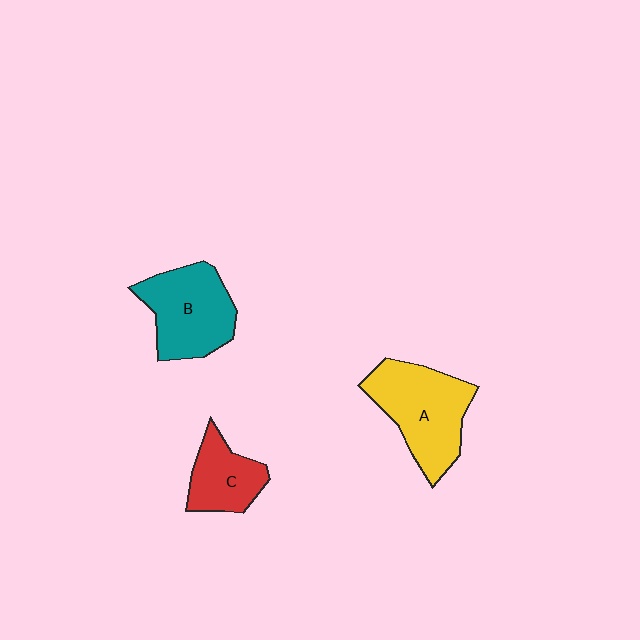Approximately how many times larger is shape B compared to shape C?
Approximately 1.5 times.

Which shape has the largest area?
Shape A (yellow).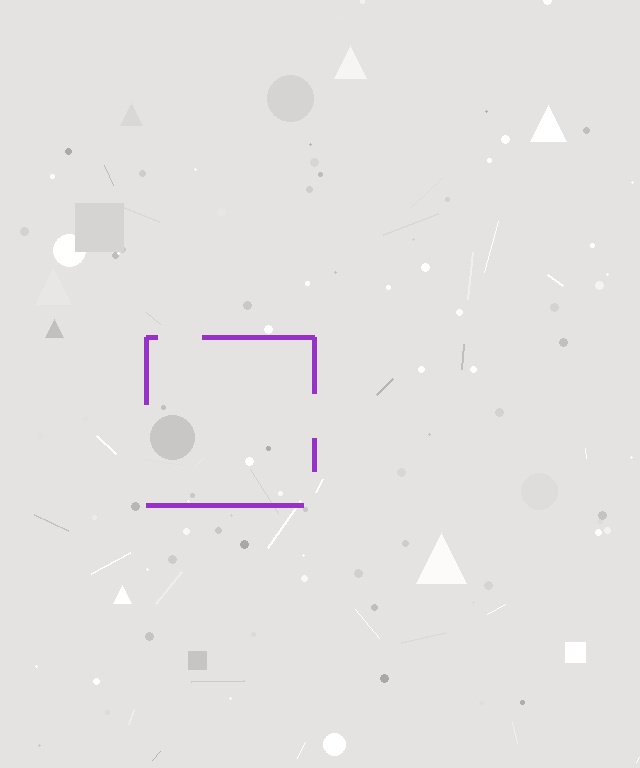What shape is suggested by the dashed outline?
The dashed outline suggests a square.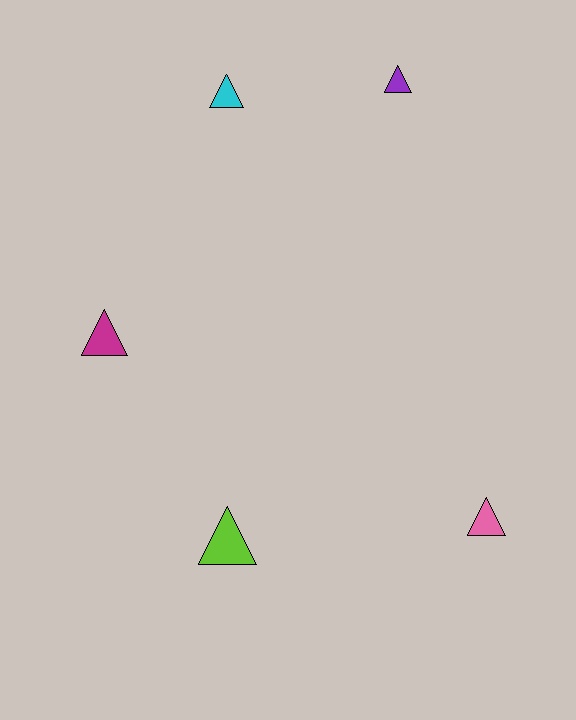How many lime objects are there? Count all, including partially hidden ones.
There is 1 lime object.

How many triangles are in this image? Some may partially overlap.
There are 5 triangles.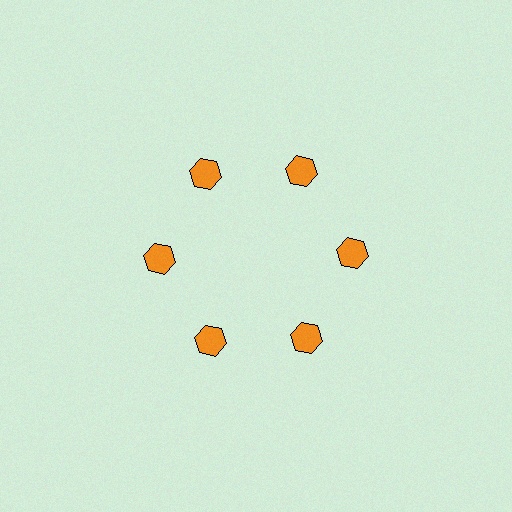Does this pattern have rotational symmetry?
Yes, this pattern has 6-fold rotational symmetry. It looks the same after rotating 60 degrees around the center.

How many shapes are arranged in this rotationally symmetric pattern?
There are 6 shapes, arranged in 6 groups of 1.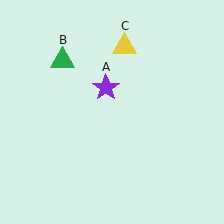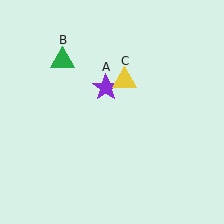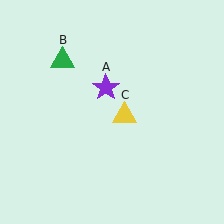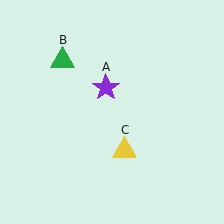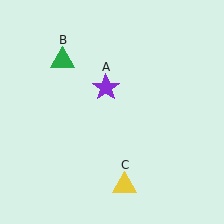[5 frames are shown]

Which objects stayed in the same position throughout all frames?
Purple star (object A) and green triangle (object B) remained stationary.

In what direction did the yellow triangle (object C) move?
The yellow triangle (object C) moved down.